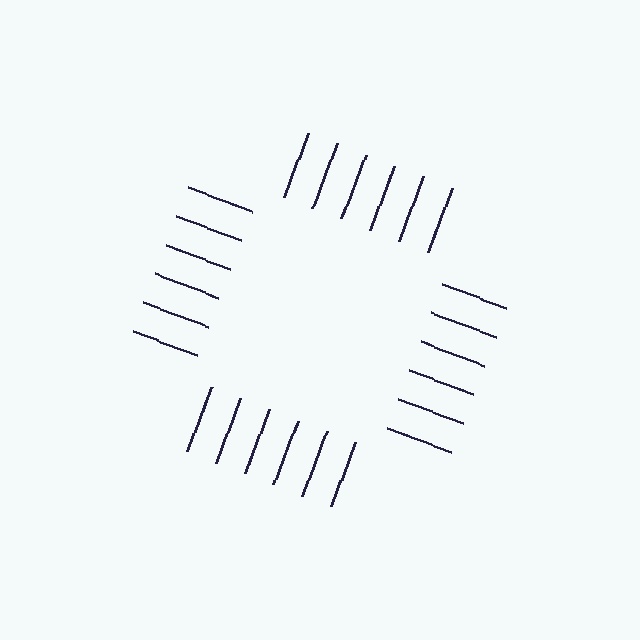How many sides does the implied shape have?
4 sides — the line-ends trace a square.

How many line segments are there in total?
24 — 6 along each of the 4 edges.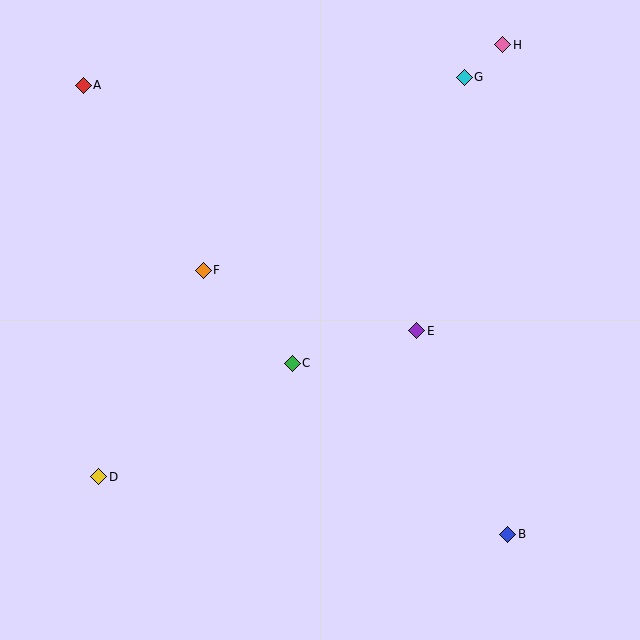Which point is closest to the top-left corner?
Point A is closest to the top-left corner.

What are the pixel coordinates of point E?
Point E is at (417, 331).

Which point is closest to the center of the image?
Point C at (292, 363) is closest to the center.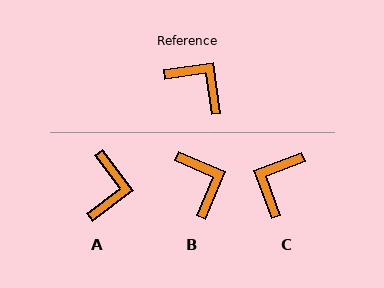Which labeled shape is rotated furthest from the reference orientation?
C, about 103 degrees away.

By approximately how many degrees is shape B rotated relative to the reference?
Approximately 31 degrees clockwise.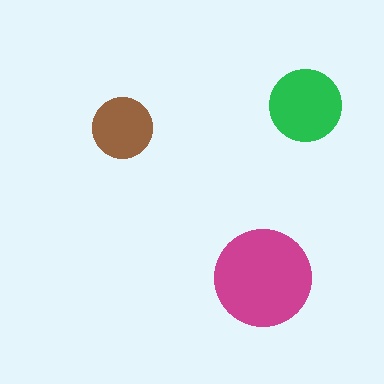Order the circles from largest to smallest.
the magenta one, the green one, the brown one.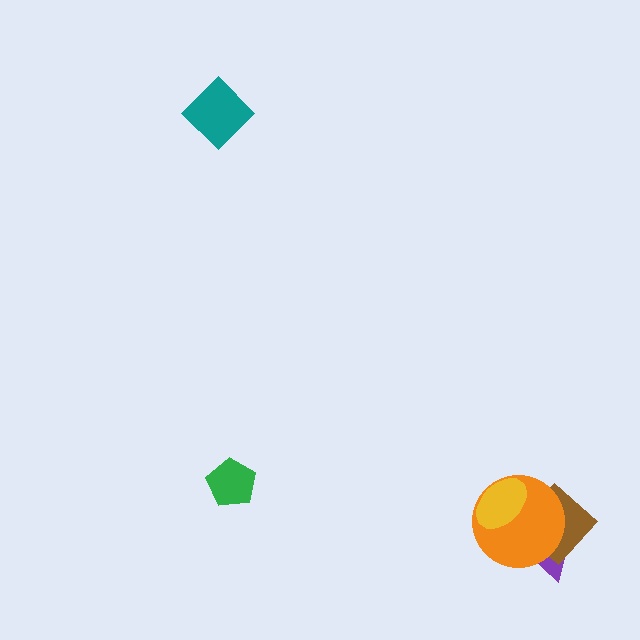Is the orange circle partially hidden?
Yes, it is partially covered by another shape.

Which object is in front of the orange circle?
The yellow ellipse is in front of the orange circle.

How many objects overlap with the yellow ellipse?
2 objects overlap with the yellow ellipse.